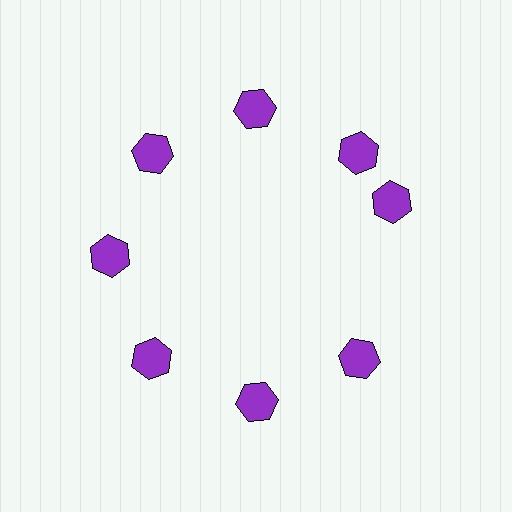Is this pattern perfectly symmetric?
No. The 8 purple hexagons are arranged in a ring, but one element near the 3 o'clock position is rotated out of alignment along the ring, breaking the 8-fold rotational symmetry.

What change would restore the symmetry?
The symmetry would be restored by rotating it back into even spacing with its neighbors so that all 8 hexagons sit at equal angles and equal distance from the center.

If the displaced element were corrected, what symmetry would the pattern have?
It would have 8-fold rotational symmetry — the pattern would map onto itself every 45 degrees.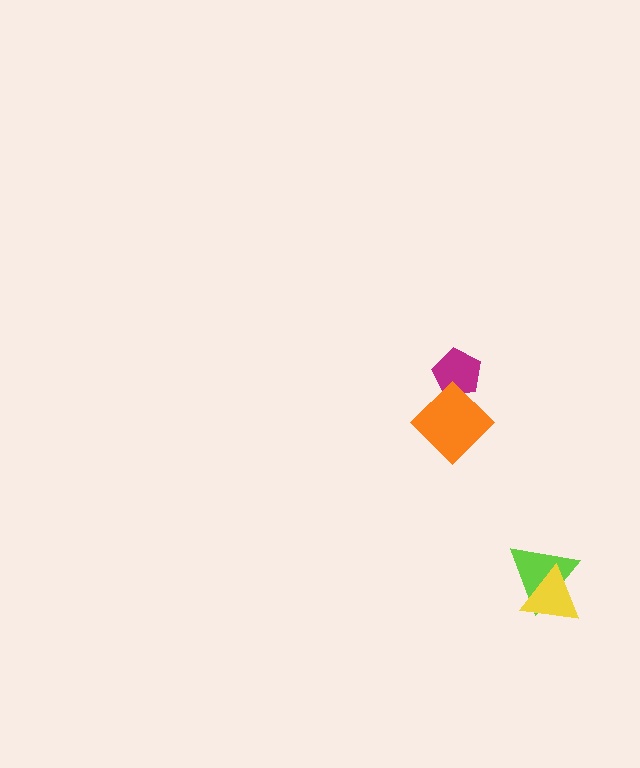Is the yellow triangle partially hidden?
No, no other shape covers it.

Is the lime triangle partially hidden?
Yes, it is partially covered by another shape.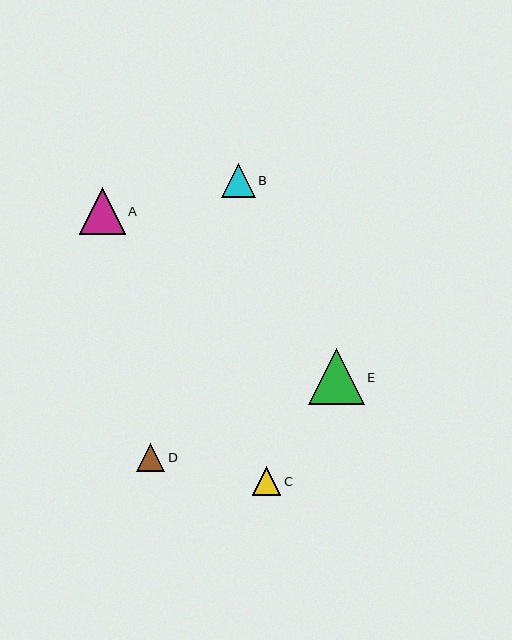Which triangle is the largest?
Triangle E is the largest with a size of approximately 56 pixels.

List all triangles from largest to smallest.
From largest to smallest: E, A, B, C, D.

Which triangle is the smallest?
Triangle D is the smallest with a size of approximately 28 pixels.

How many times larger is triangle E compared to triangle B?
Triangle E is approximately 1.7 times the size of triangle B.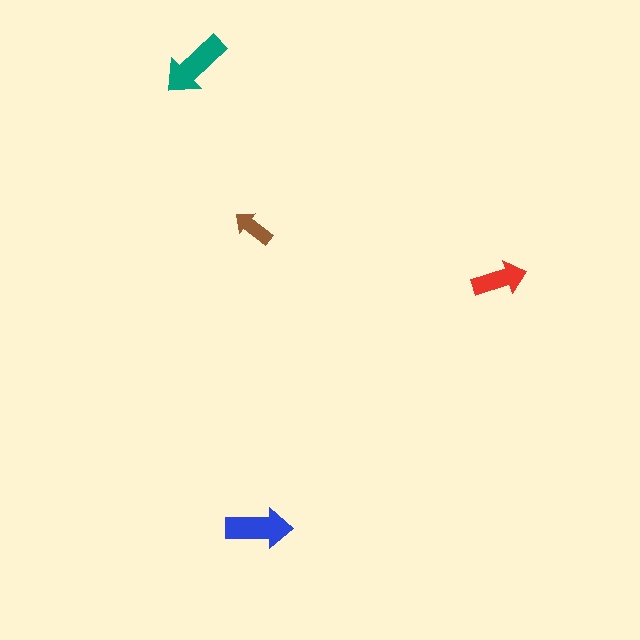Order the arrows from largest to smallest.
the teal one, the blue one, the red one, the brown one.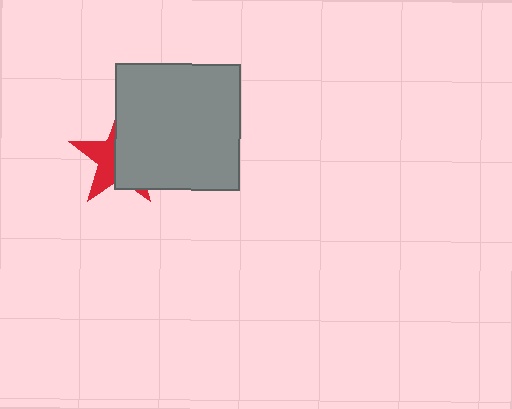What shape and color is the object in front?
The object in front is a gray square.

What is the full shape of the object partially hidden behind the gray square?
The partially hidden object is a red star.